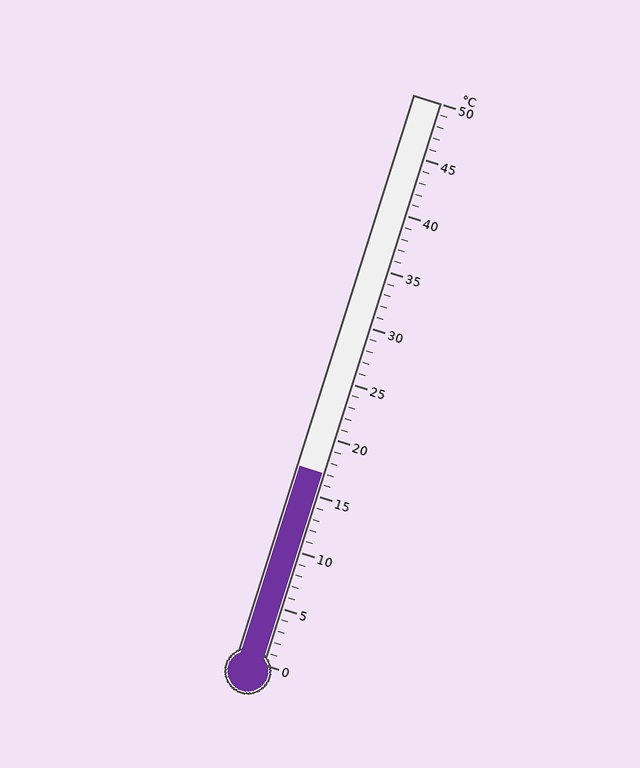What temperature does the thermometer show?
The thermometer shows approximately 17°C.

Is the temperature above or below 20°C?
The temperature is below 20°C.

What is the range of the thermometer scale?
The thermometer scale ranges from 0°C to 50°C.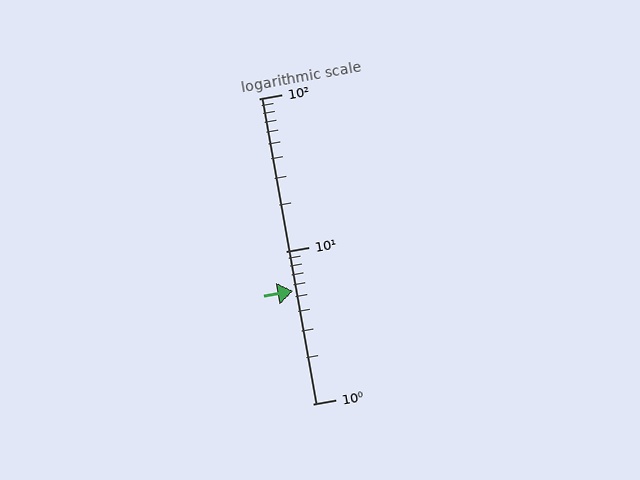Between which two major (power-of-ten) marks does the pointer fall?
The pointer is between 1 and 10.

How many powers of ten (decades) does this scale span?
The scale spans 2 decades, from 1 to 100.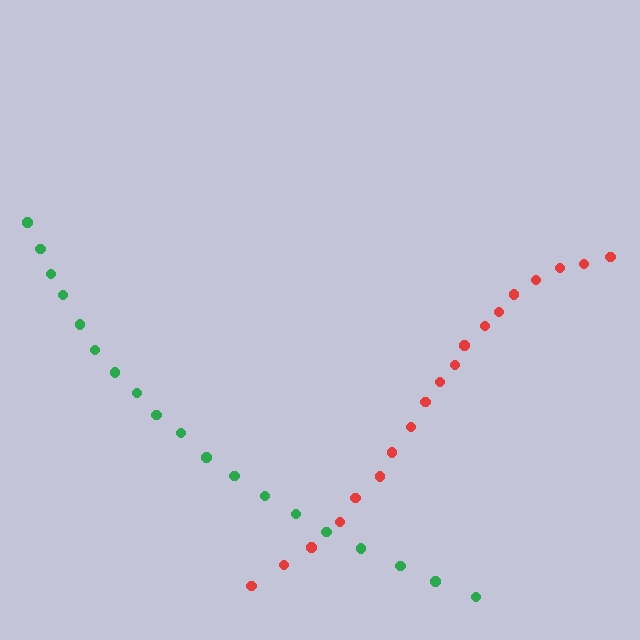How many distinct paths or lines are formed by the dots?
There are 2 distinct paths.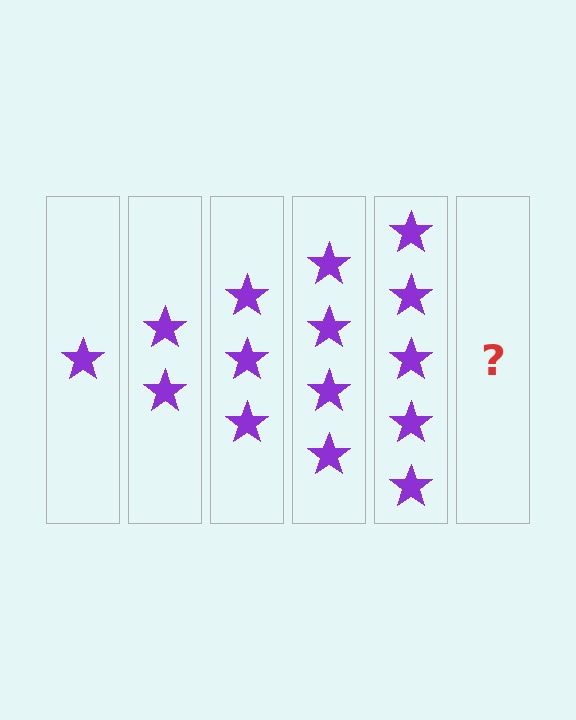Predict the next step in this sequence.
The next step is 6 stars.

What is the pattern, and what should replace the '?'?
The pattern is that each step adds one more star. The '?' should be 6 stars.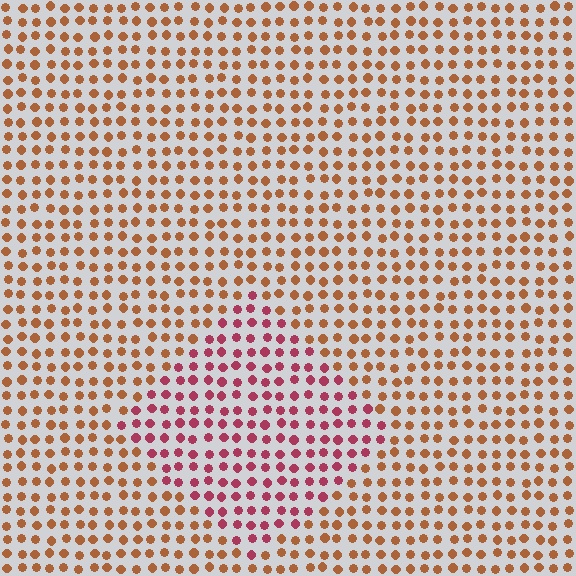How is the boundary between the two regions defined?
The boundary is defined purely by a slight shift in hue (about 42 degrees). Spacing, size, and orientation are identical on both sides.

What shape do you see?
I see a diamond.